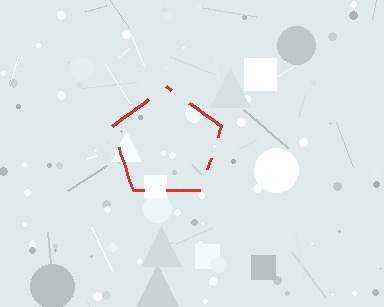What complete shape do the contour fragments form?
The contour fragments form a pentagon.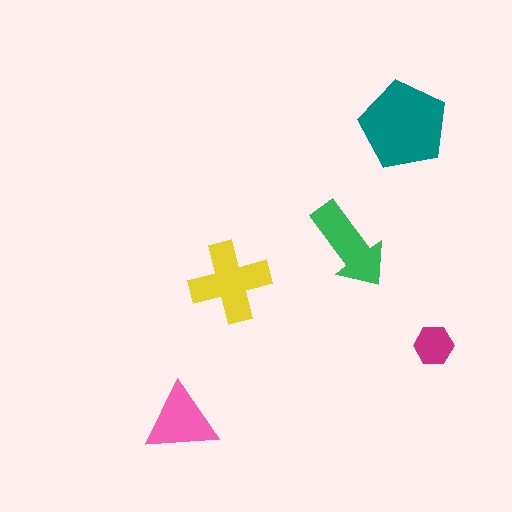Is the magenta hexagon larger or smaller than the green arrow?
Smaller.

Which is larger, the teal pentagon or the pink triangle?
The teal pentagon.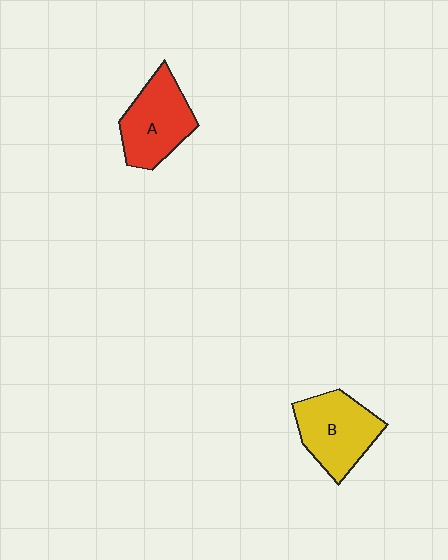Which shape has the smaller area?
Shape A (red).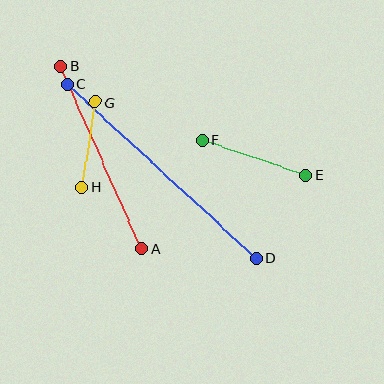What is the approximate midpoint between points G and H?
The midpoint is at approximately (89, 145) pixels.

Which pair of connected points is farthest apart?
Points C and D are farthest apart.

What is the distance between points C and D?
The distance is approximately 257 pixels.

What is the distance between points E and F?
The distance is approximately 110 pixels.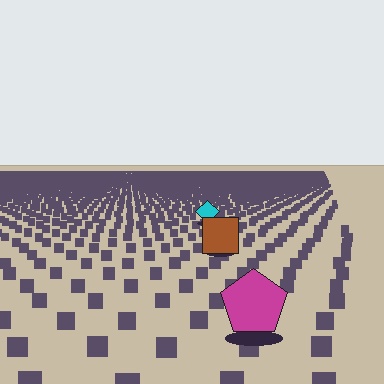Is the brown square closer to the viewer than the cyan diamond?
Yes. The brown square is closer — you can tell from the texture gradient: the ground texture is coarser near it.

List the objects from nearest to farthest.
From nearest to farthest: the magenta pentagon, the brown square, the cyan diamond.